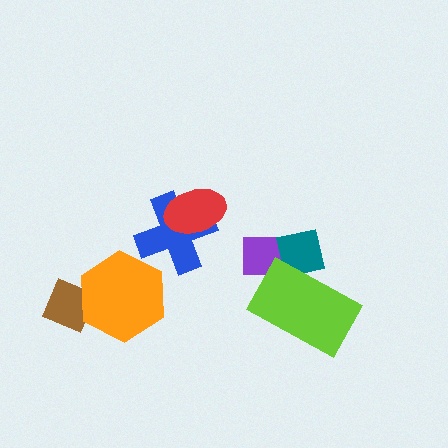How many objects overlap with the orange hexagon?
1 object overlaps with the orange hexagon.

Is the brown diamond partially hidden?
Yes, it is partially covered by another shape.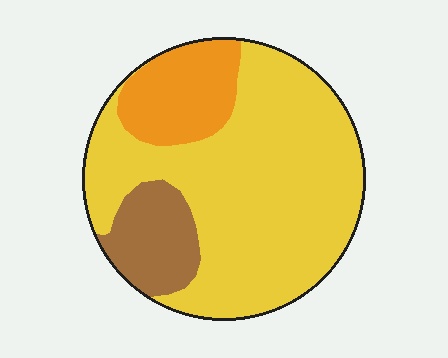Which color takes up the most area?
Yellow, at roughly 70%.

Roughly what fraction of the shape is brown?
Brown covers roughly 15% of the shape.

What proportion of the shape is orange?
Orange takes up less than a quarter of the shape.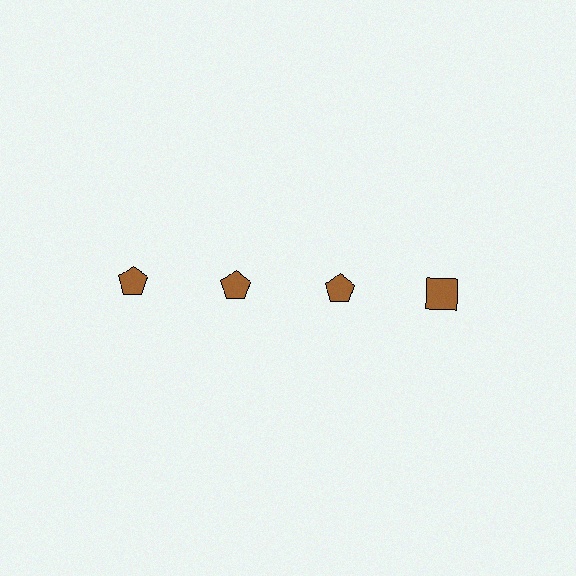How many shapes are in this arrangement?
There are 4 shapes arranged in a grid pattern.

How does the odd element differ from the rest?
It has a different shape: square instead of pentagon.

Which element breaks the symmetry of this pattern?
The brown square in the top row, second from right column breaks the symmetry. All other shapes are brown pentagons.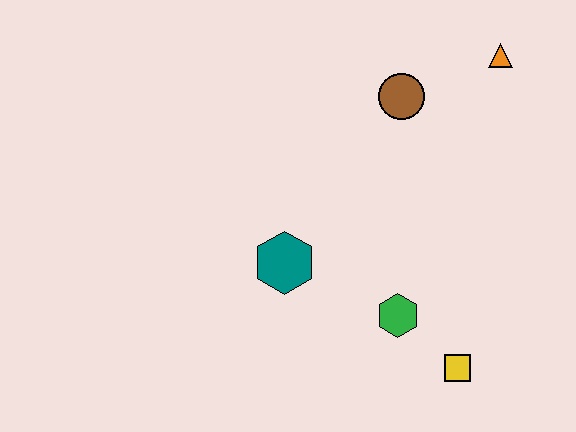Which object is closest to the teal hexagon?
The green hexagon is closest to the teal hexagon.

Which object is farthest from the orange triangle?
The yellow square is farthest from the orange triangle.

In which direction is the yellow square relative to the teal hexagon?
The yellow square is to the right of the teal hexagon.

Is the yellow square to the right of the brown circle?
Yes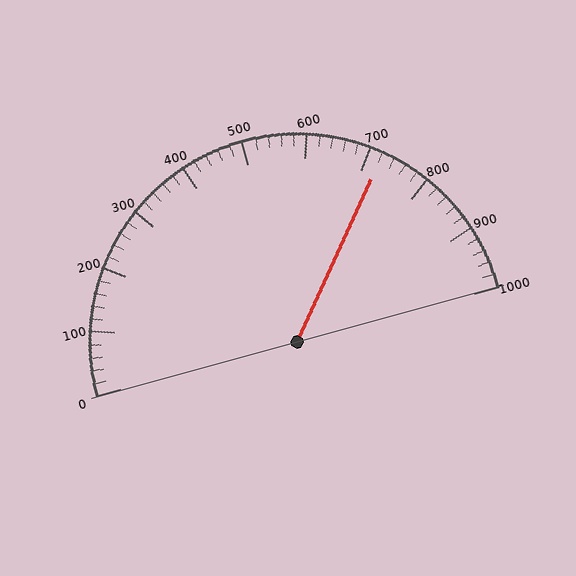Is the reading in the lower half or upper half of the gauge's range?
The reading is in the upper half of the range (0 to 1000).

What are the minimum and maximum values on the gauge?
The gauge ranges from 0 to 1000.